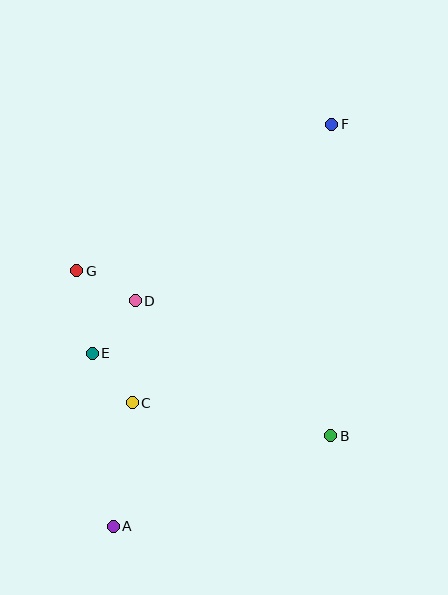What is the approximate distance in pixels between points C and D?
The distance between C and D is approximately 102 pixels.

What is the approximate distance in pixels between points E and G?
The distance between E and G is approximately 84 pixels.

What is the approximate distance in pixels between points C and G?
The distance between C and G is approximately 143 pixels.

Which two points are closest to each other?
Points C and E are closest to each other.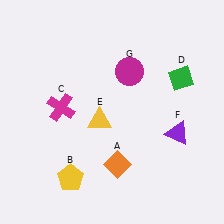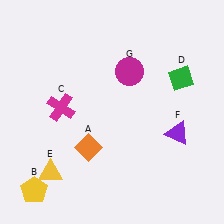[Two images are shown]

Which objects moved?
The objects that moved are: the orange diamond (A), the yellow pentagon (B), the yellow triangle (E).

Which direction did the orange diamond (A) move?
The orange diamond (A) moved left.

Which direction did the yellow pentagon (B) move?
The yellow pentagon (B) moved left.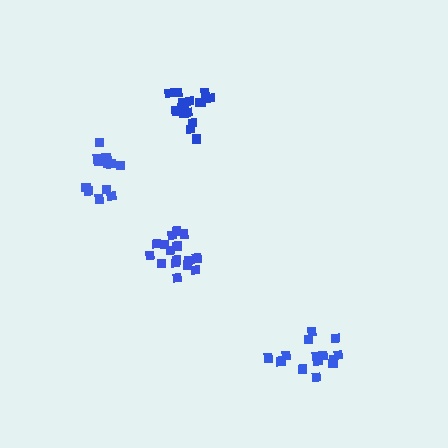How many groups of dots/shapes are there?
There are 4 groups.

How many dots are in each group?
Group 1: 16 dots, Group 2: 16 dots, Group 3: 14 dots, Group 4: 12 dots (58 total).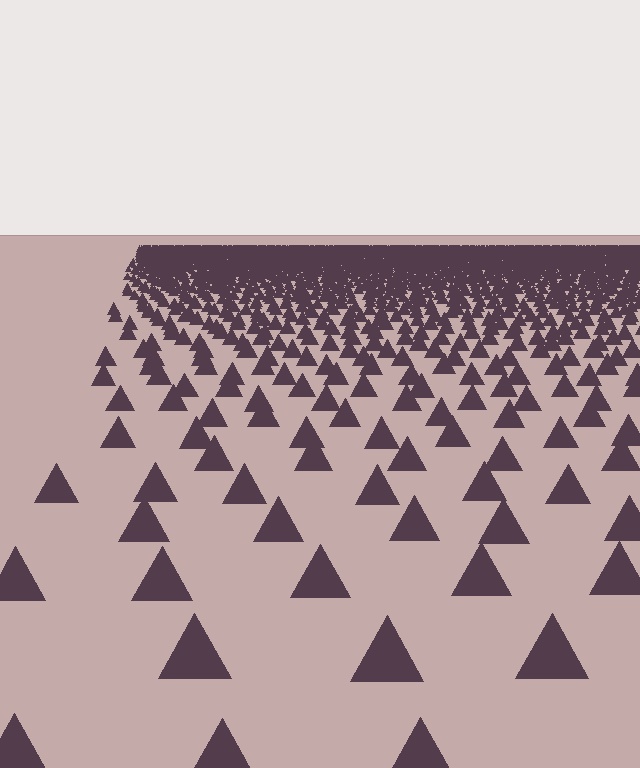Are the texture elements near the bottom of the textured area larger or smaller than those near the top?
Larger. Near the bottom, elements are closer to the viewer and appear at a bigger on-screen size.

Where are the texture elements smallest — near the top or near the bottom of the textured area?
Near the top.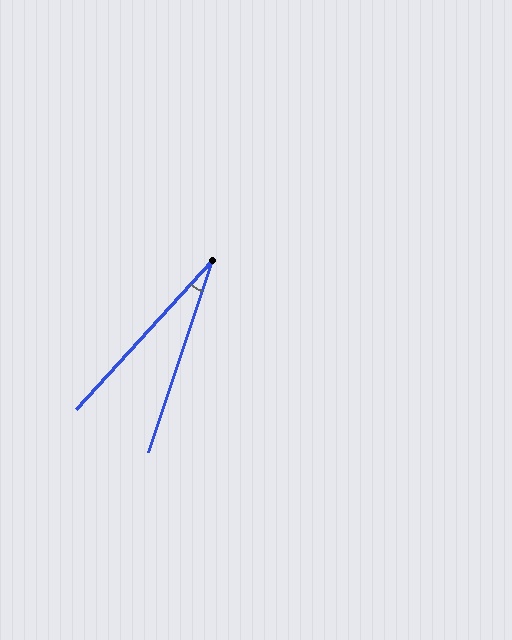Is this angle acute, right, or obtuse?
It is acute.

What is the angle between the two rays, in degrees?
Approximately 24 degrees.